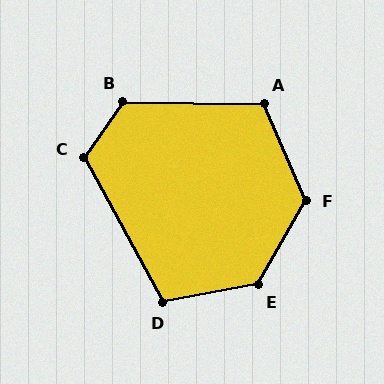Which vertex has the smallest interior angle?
D, at approximately 108 degrees.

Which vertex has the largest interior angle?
E, at approximately 130 degrees.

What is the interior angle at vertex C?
Approximately 116 degrees (obtuse).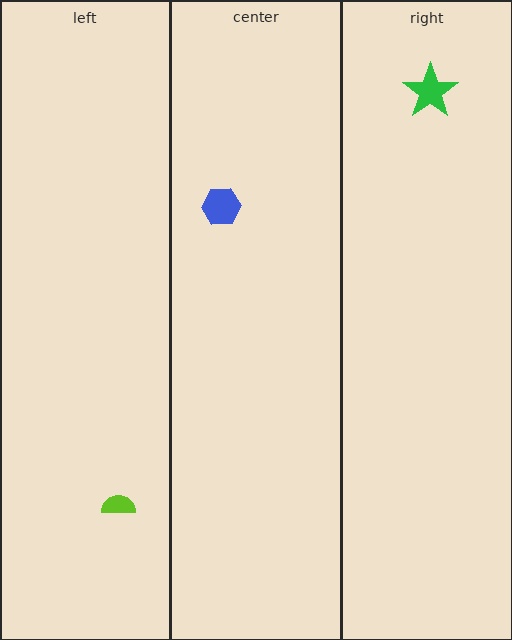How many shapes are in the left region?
1.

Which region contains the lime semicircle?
The left region.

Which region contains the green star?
The right region.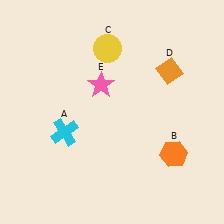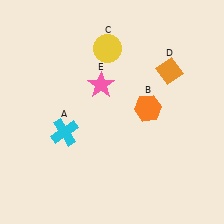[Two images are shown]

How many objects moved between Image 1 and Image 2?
1 object moved between the two images.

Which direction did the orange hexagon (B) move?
The orange hexagon (B) moved up.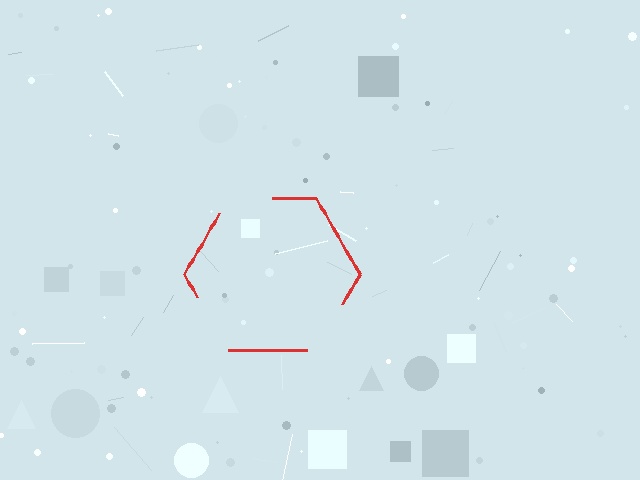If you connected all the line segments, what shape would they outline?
They would outline a hexagon.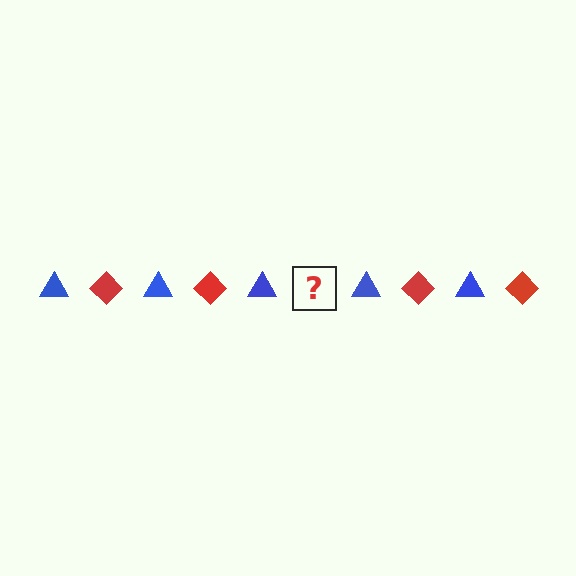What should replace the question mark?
The question mark should be replaced with a red diamond.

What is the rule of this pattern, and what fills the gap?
The rule is that the pattern alternates between blue triangle and red diamond. The gap should be filled with a red diamond.